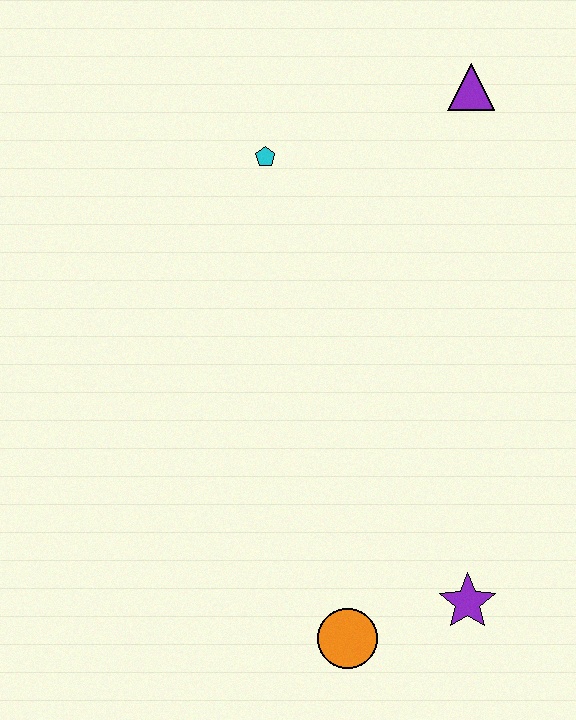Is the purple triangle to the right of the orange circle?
Yes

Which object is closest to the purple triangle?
The cyan pentagon is closest to the purple triangle.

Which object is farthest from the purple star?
The purple triangle is farthest from the purple star.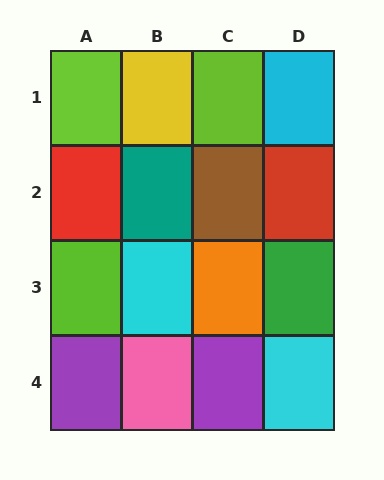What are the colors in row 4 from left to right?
Purple, pink, purple, cyan.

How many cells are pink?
1 cell is pink.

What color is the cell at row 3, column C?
Orange.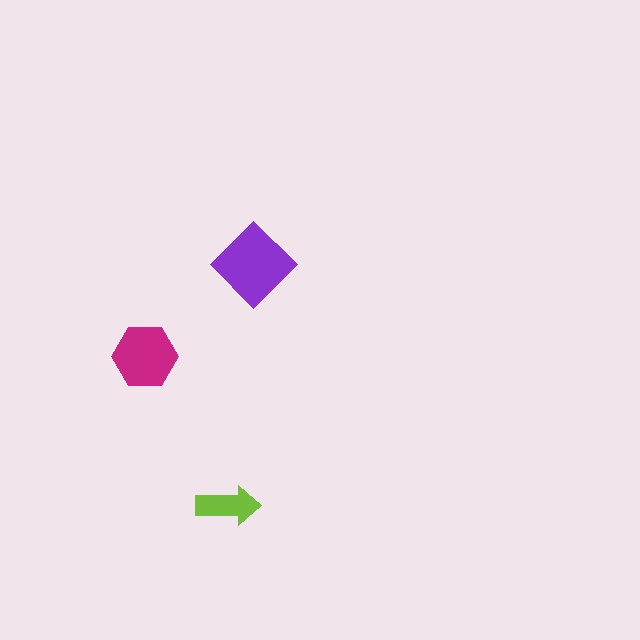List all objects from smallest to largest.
The lime arrow, the magenta hexagon, the purple diamond.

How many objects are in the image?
There are 3 objects in the image.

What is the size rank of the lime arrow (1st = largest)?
3rd.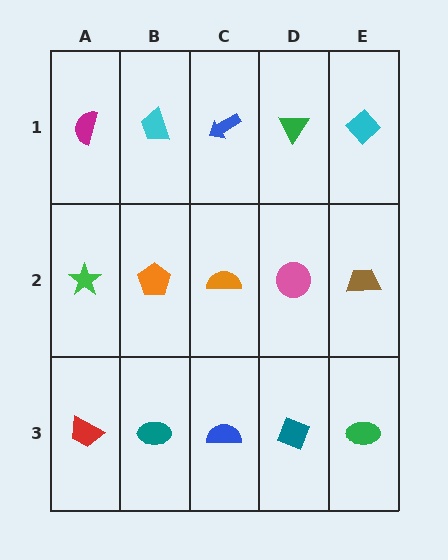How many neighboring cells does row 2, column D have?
4.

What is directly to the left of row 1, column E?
A green triangle.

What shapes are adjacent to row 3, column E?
A brown trapezoid (row 2, column E), a teal diamond (row 3, column D).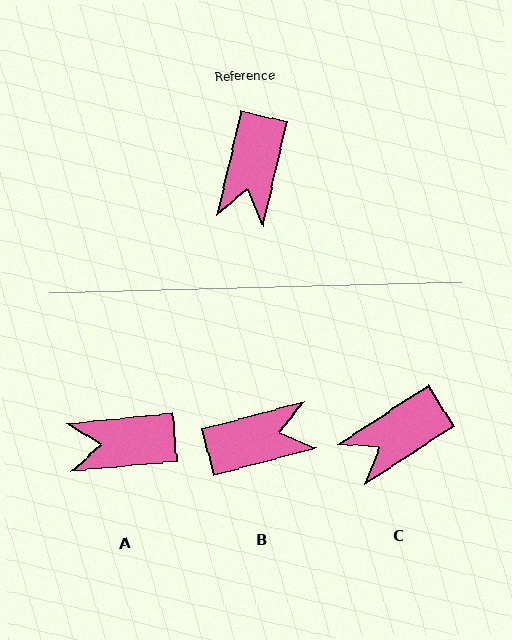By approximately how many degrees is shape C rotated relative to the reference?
Approximately 44 degrees clockwise.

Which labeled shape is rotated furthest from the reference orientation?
B, about 118 degrees away.